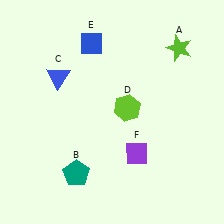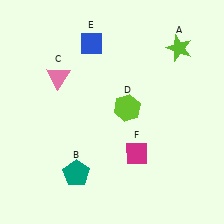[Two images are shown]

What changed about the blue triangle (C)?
In Image 1, C is blue. In Image 2, it changed to pink.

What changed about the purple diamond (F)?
In Image 1, F is purple. In Image 2, it changed to magenta.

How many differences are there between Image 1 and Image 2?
There are 2 differences between the two images.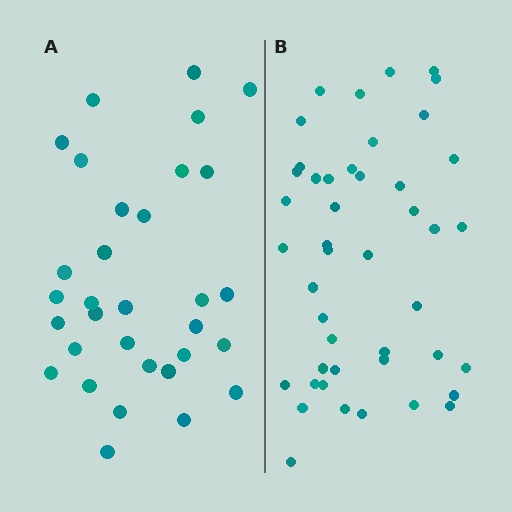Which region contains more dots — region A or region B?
Region B (the right region) has more dots.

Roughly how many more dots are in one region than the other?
Region B has approximately 15 more dots than region A.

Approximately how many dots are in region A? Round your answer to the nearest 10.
About 30 dots. (The exact count is 32, which rounds to 30.)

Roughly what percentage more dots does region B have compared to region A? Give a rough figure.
About 40% more.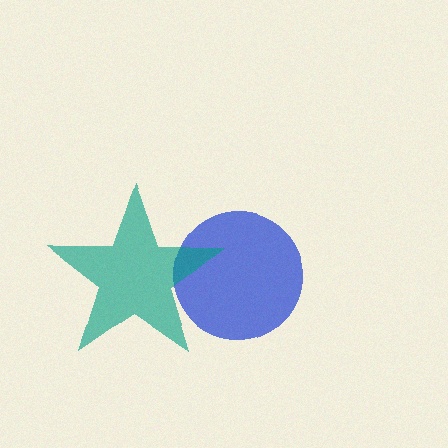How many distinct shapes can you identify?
There are 2 distinct shapes: a blue circle, a teal star.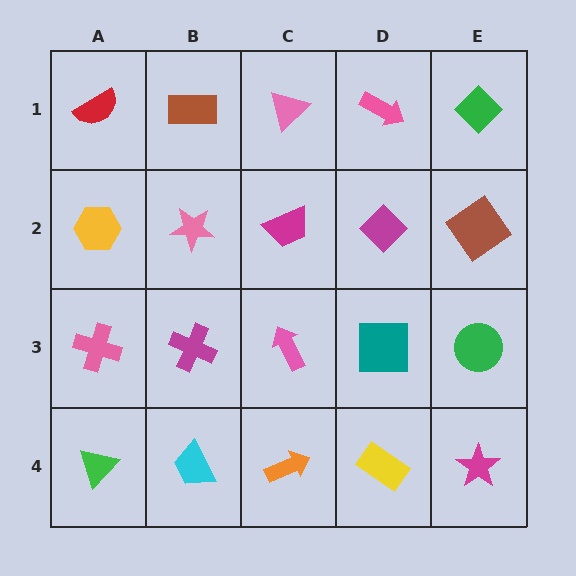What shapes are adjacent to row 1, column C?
A magenta trapezoid (row 2, column C), a brown rectangle (row 1, column B), a pink arrow (row 1, column D).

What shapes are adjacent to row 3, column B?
A pink star (row 2, column B), a cyan trapezoid (row 4, column B), a pink cross (row 3, column A), a pink arrow (row 3, column C).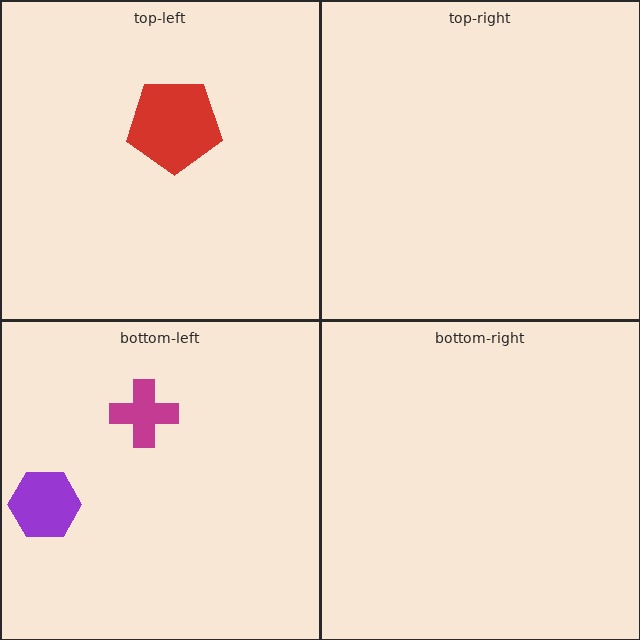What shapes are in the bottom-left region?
The magenta cross, the purple hexagon.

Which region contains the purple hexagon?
The bottom-left region.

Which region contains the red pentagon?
The top-left region.